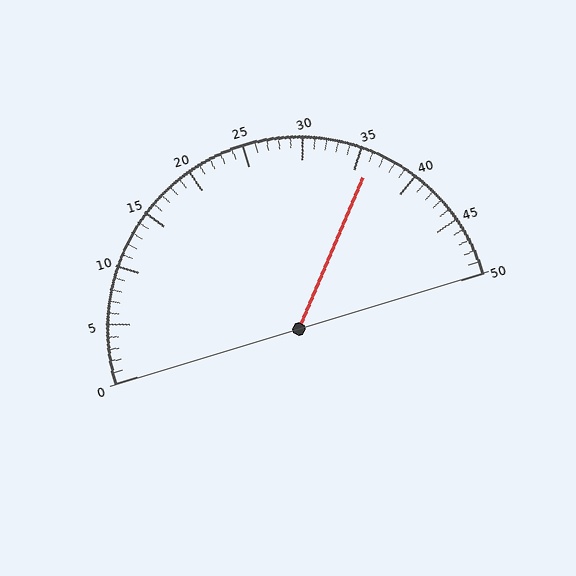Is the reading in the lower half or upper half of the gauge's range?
The reading is in the upper half of the range (0 to 50).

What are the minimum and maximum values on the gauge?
The gauge ranges from 0 to 50.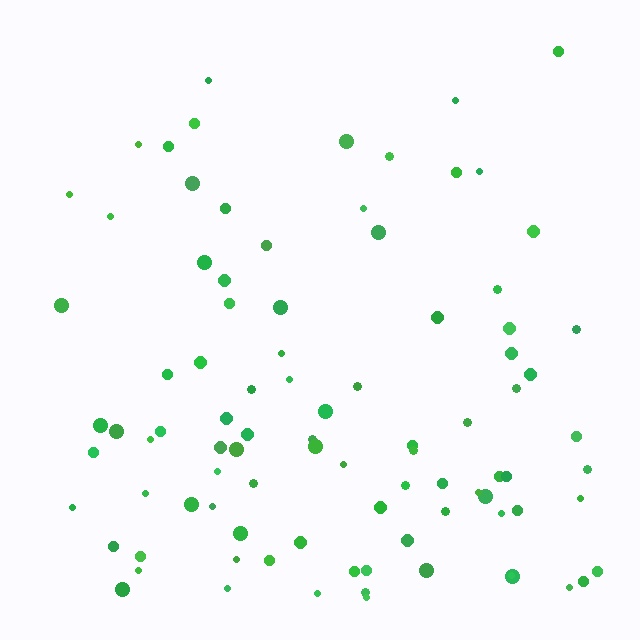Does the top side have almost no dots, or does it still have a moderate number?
Still a moderate number, just noticeably fewer than the bottom.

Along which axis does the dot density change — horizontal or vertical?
Vertical.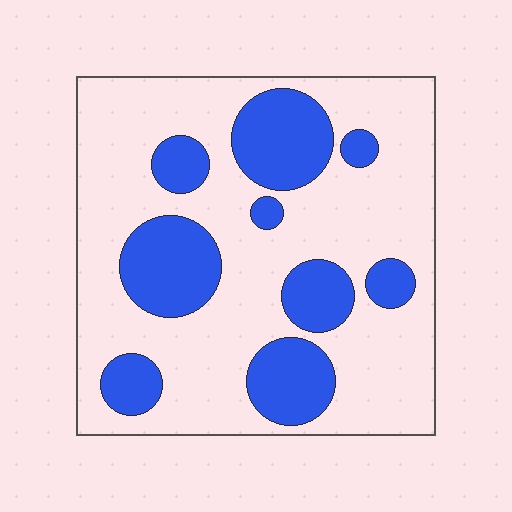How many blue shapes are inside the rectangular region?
9.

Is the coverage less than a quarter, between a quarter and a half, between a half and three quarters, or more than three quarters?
Between a quarter and a half.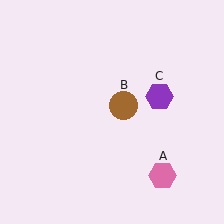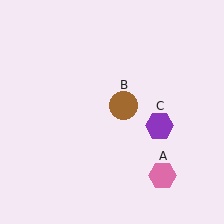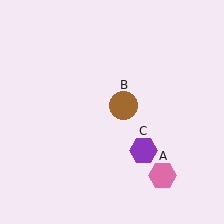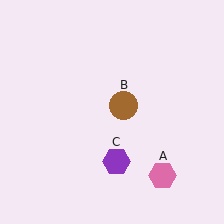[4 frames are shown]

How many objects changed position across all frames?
1 object changed position: purple hexagon (object C).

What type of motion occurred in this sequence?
The purple hexagon (object C) rotated clockwise around the center of the scene.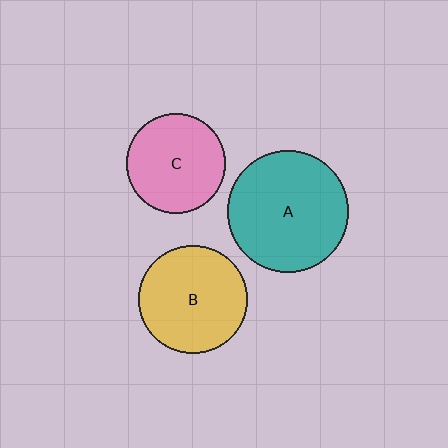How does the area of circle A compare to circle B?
Approximately 1.2 times.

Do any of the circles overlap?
No, none of the circles overlap.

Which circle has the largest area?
Circle A (teal).